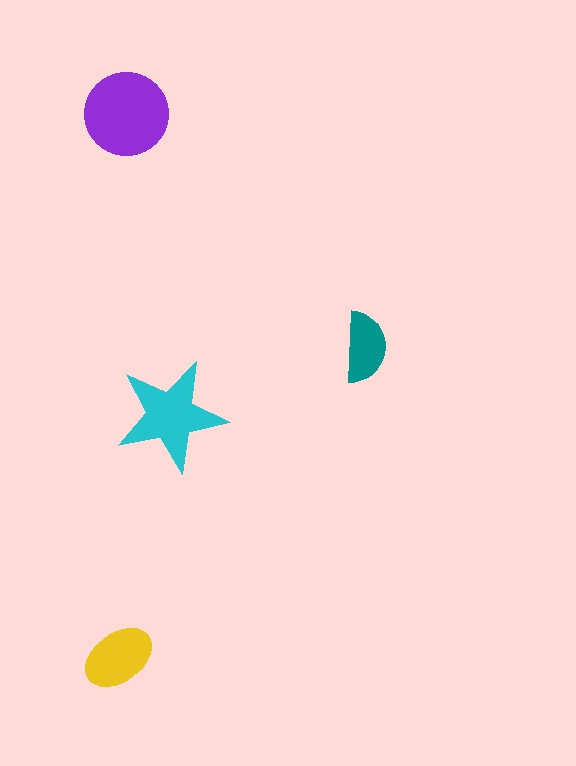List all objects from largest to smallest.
The purple circle, the cyan star, the yellow ellipse, the teal semicircle.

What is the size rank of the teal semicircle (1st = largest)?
4th.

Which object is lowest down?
The yellow ellipse is bottommost.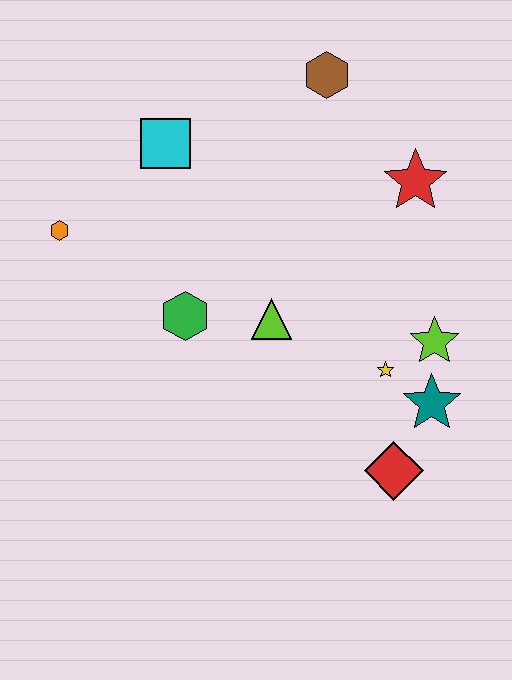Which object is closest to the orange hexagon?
The cyan square is closest to the orange hexagon.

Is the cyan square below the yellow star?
No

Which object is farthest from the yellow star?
The orange hexagon is farthest from the yellow star.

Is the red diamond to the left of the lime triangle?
No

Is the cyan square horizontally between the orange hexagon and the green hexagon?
Yes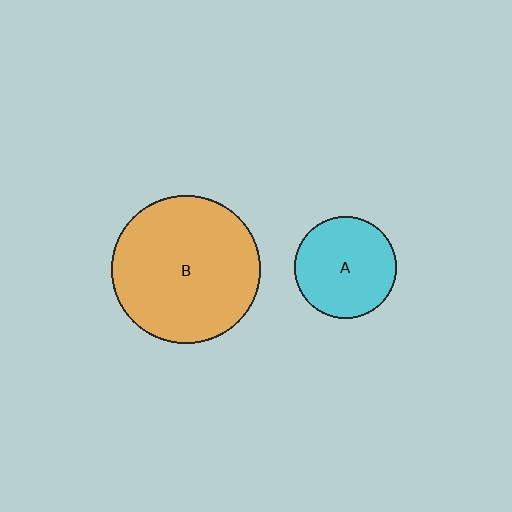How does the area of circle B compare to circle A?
Approximately 2.1 times.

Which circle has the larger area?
Circle B (orange).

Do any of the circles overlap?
No, none of the circles overlap.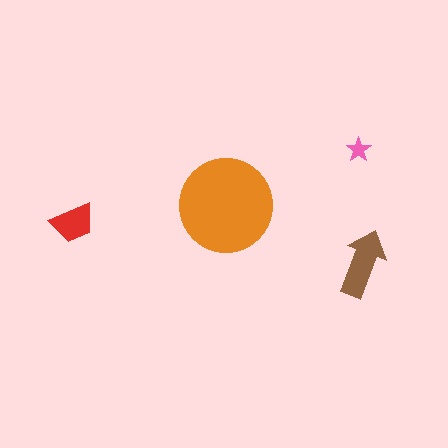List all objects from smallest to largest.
The pink star, the red trapezoid, the brown arrow, the orange circle.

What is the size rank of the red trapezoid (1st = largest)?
3rd.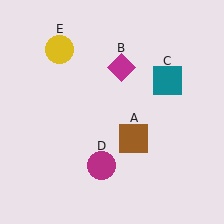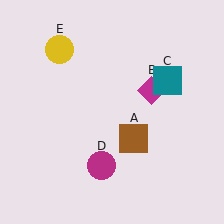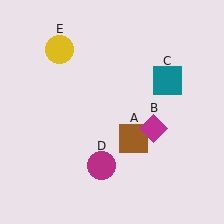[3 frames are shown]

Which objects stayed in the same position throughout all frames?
Brown square (object A) and teal square (object C) and magenta circle (object D) and yellow circle (object E) remained stationary.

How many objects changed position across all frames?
1 object changed position: magenta diamond (object B).